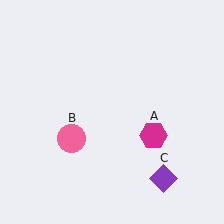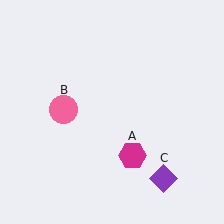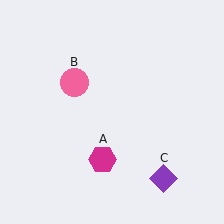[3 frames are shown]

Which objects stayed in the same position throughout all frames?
Purple diamond (object C) remained stationary.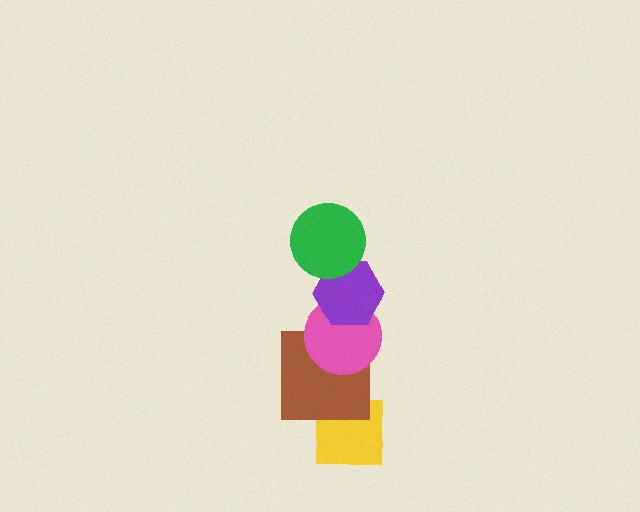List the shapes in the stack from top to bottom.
From top to bottom: the green circle, the purple hexagon, the pink circle, the brown square, the yellow square.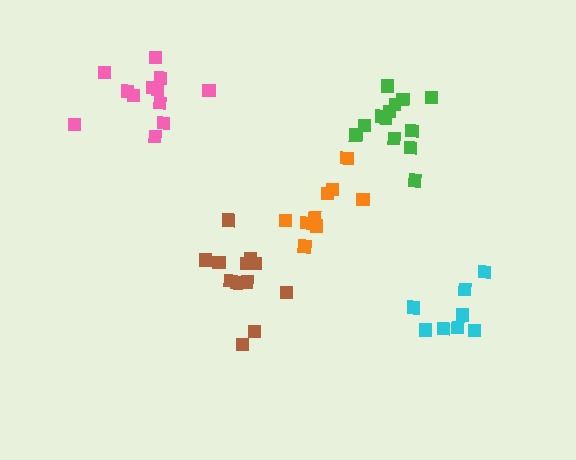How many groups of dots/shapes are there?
There are 5 groups.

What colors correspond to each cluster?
The clusters are colored: pink, orange, brown, green, cyan.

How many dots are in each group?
Group 1: 12 dots, Group 2: 9 dots, Group 3: 13 dots, Group 4: 13 dots, Group 5: 8 dots (55 total).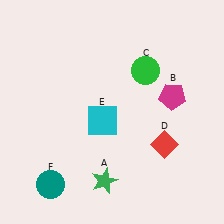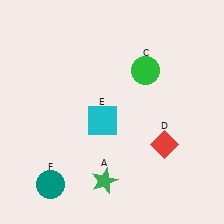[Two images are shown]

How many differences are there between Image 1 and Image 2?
There is 1 difference between the two images.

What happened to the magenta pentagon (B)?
The magenta pentagon (B) was removed in Image 2. It was in the top-right area of Image 1.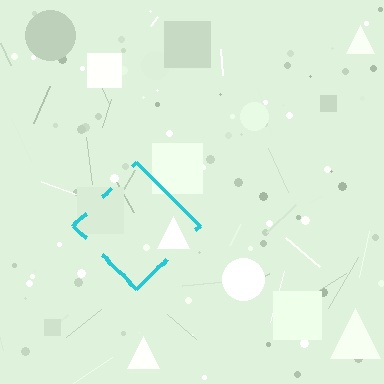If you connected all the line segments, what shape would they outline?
They would outline a diamond.